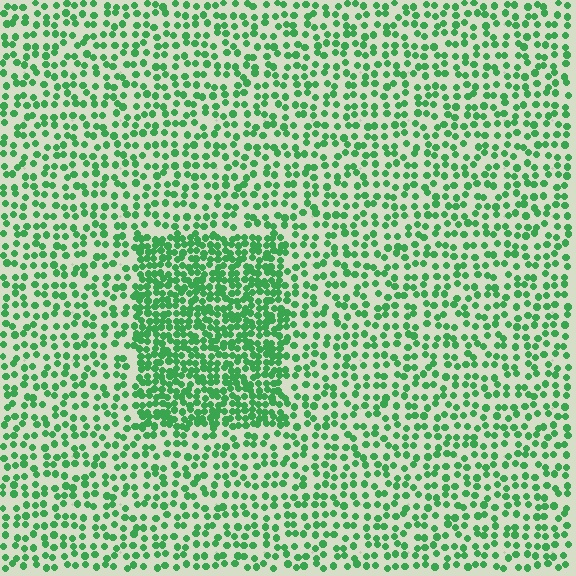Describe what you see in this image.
The image contains small green elements arranged at two different densities. A rectangle-shaped region is visible where the elements are more densely packed than the surrounding area.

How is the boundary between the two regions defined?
The boundary is defined by a change in element density (approximately 2.1x ratio). All elements are the same color, size, and shape.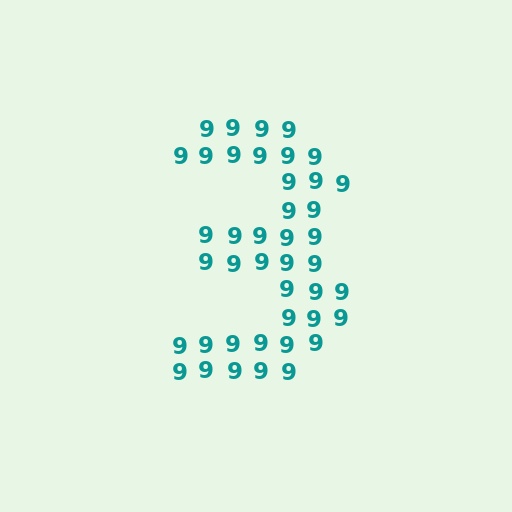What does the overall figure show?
The overall figure shows the digit 3.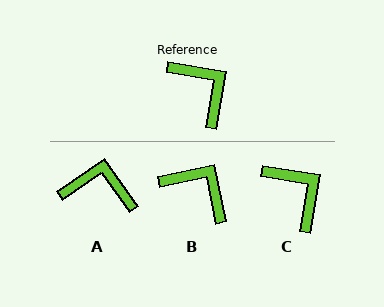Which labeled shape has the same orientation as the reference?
C.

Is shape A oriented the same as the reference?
No, it is off by about 44 degrees.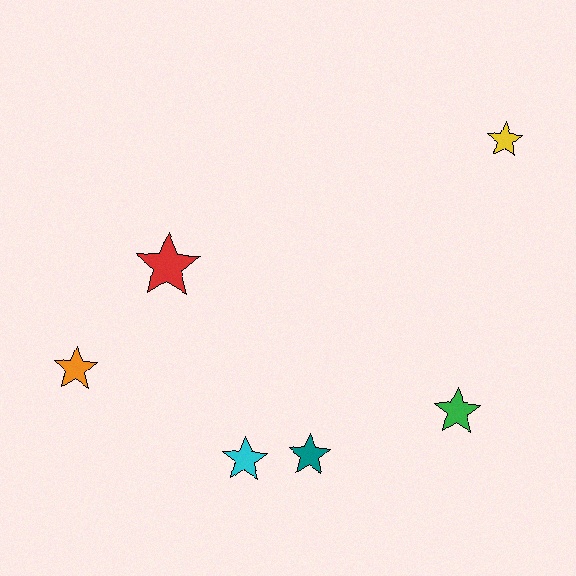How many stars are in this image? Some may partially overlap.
There are 6 stars.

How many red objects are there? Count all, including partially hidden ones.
There is 1 red object.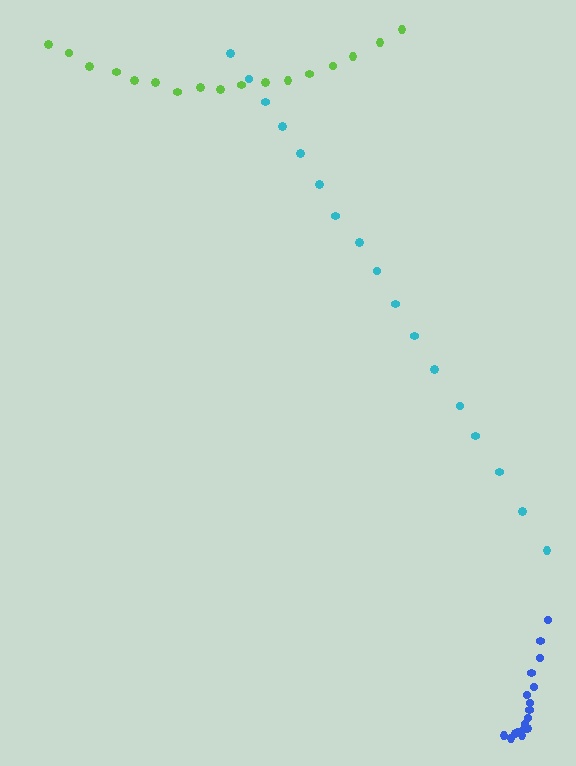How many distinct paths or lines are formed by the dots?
There are 3 distinct paths.